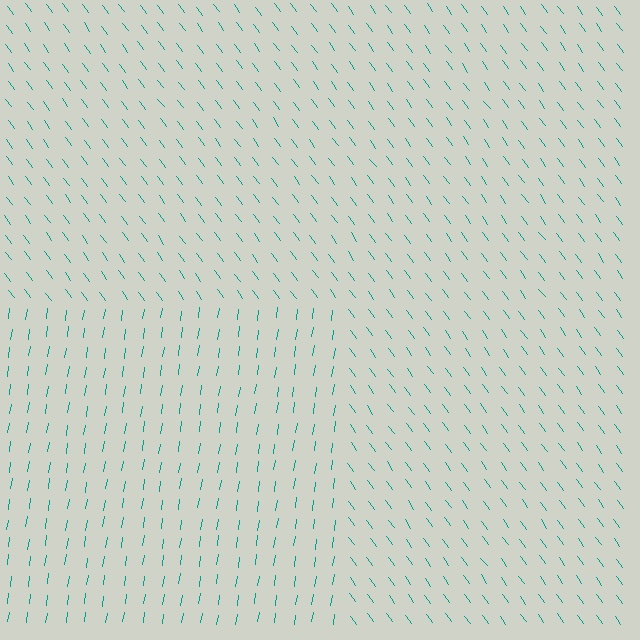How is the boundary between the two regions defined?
The boundary is defined purely by a change in line orientation (approximately 45 degrees difference). All lines are the same color and thickness.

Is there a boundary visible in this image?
Yes, there is a texture boundary formed by a change in line orientation.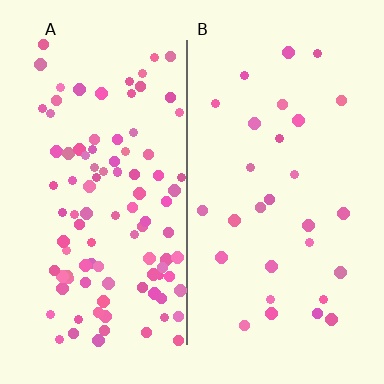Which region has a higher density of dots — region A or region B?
A (the left).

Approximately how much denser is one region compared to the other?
Approximately 3.5× — region A over region B.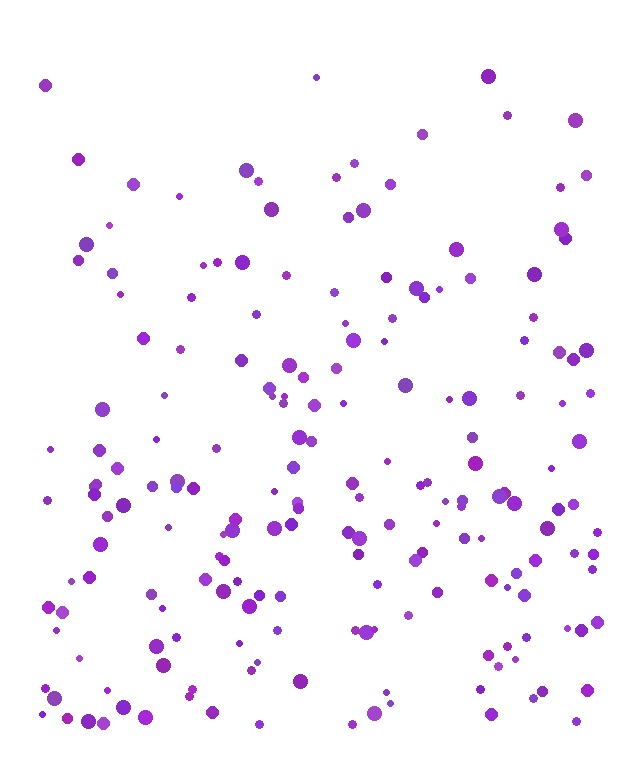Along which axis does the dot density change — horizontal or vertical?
Vertical.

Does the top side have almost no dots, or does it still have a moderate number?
Still a moderate number, just noticeably fewer than the bottom.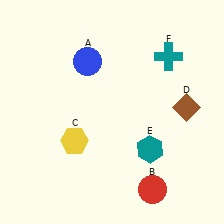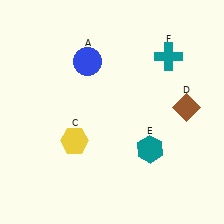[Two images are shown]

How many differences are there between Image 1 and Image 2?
There is 1 difference between the two images.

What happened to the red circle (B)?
The red circle (B) was removed in Image 2. It was in the bottom-right area of Image 1.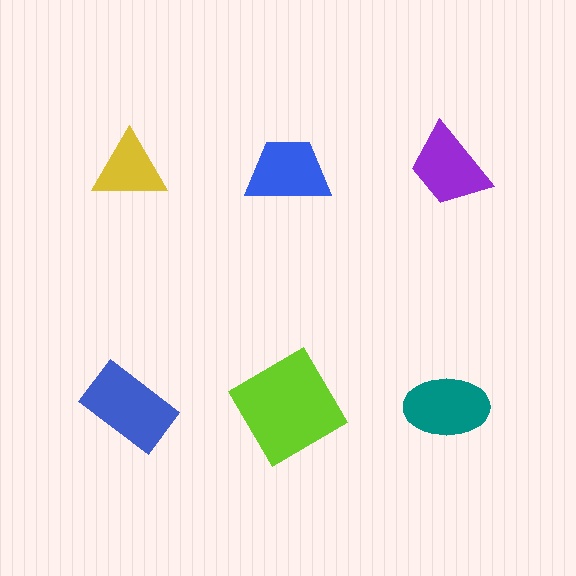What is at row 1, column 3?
A purple trapezoid.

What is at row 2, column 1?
A blue rectangle.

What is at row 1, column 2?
A blue trapezoid.